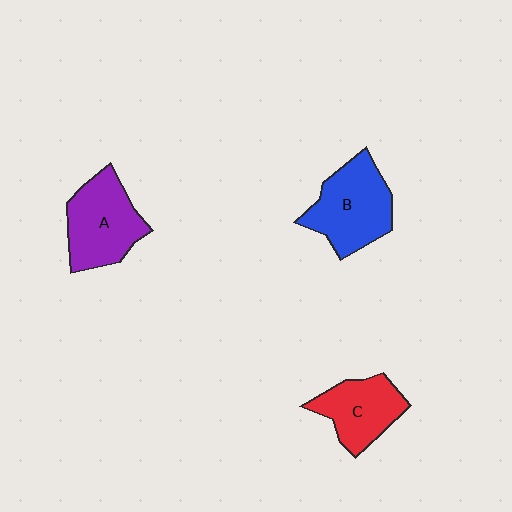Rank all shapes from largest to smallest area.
From largest to smallest: B (blue), A (purple), C (red).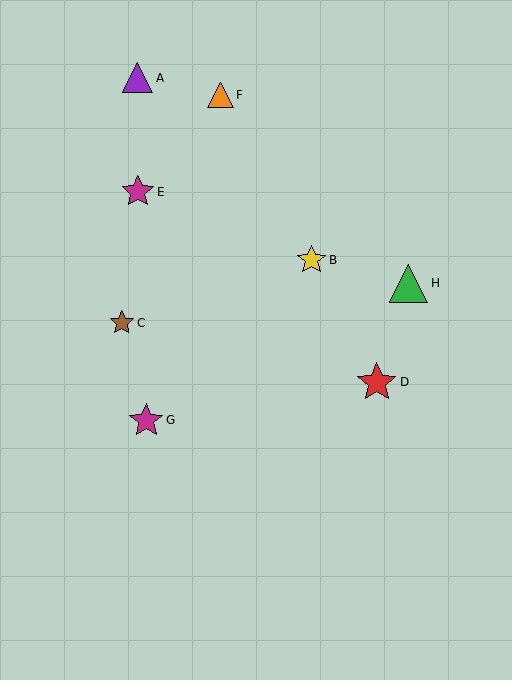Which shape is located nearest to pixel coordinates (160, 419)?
The magenta star (labeled G) at (146, 420) is nearest to that location.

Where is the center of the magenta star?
The center of the magenta star is at (138, 192).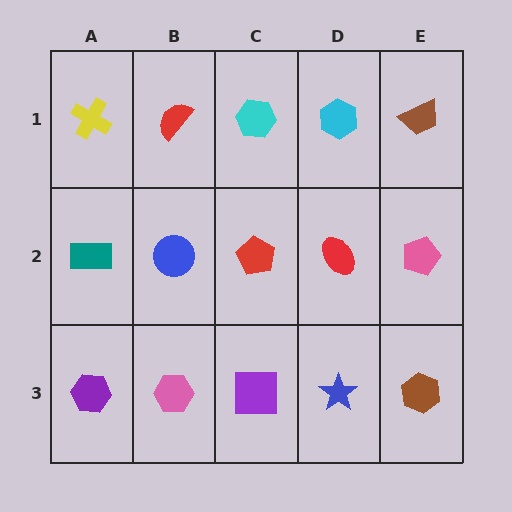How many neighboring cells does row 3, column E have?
2.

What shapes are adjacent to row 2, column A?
A yellow cross (row 1, column A), a purple hexagon (row 3, column A), a blue circle (row 2, column B).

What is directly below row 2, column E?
A brown hexagon.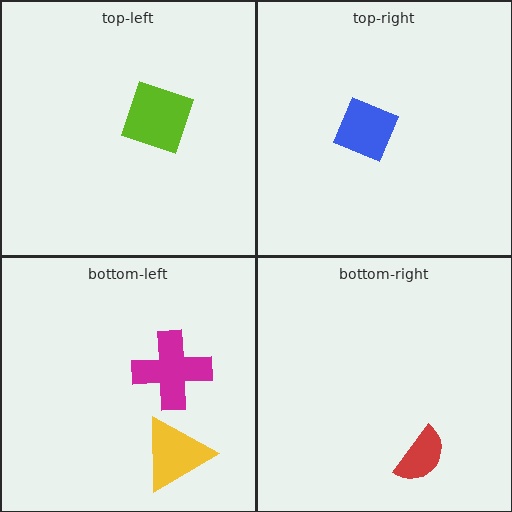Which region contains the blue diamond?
The top-right region.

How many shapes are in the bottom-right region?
1.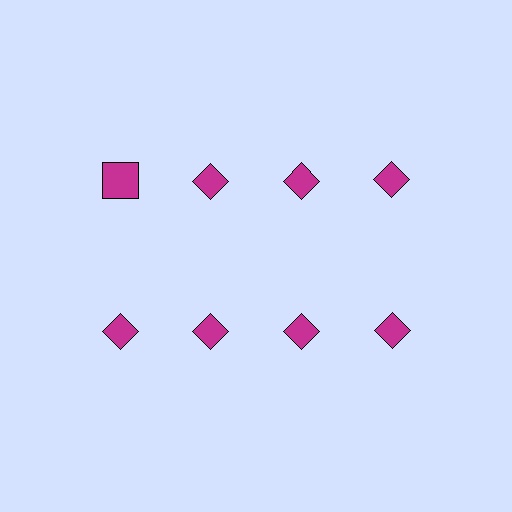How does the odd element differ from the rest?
It has a different shape: square instead of diamond.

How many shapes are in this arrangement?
There are 8 shapes arranged in a grid pattern.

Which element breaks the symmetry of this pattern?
The magenta square in the top row, leftmost column breaks the symmetry. All other shapes are magenta diamonds.